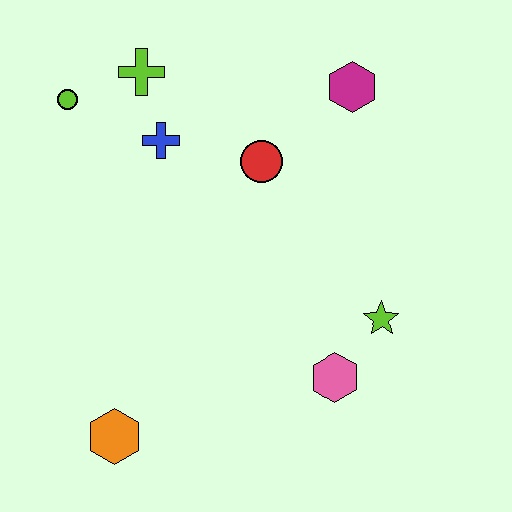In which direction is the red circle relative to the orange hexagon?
The red circle is above the orange hexagon.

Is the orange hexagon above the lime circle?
No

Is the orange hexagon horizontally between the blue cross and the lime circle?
Yes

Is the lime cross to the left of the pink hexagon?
Yes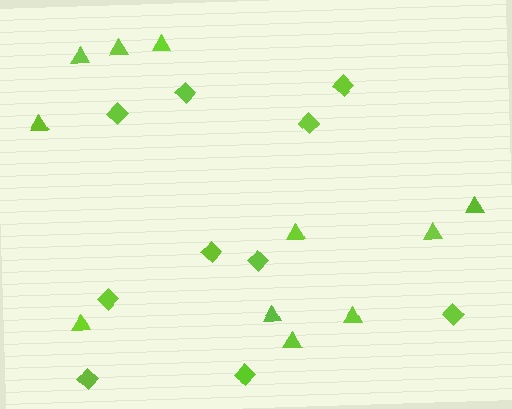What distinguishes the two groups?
There are 2 groups: one group of triangles (11) and one group of diamonds (10).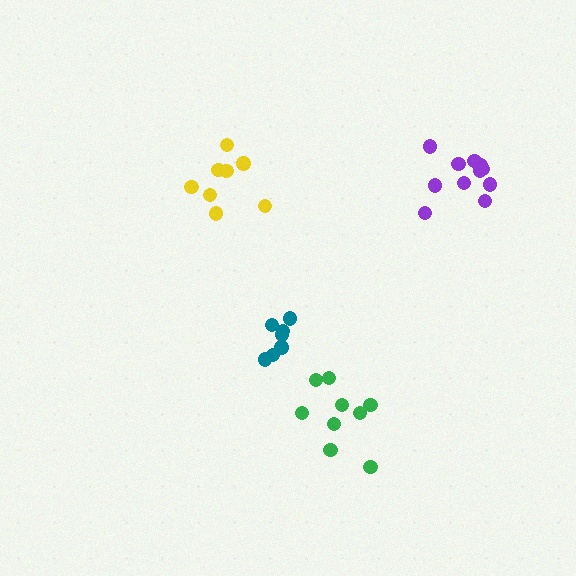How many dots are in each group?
Group 1: 9 dots, Group 2: 11 dots, Group 3: 8 dots, Group 4: 7 dots (35 total).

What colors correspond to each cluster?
The clusters are colored: green, purple, yellow, teal.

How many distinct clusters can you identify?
There are 4 distinct clusters.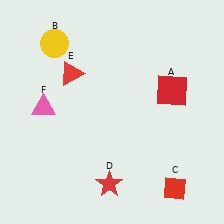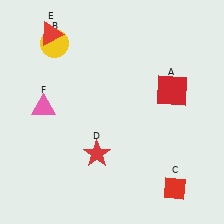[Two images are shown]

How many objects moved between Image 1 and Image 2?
2 objects moved between the two images.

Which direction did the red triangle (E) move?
The red triangle (E) moved up.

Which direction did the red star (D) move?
The red star (D) moved up.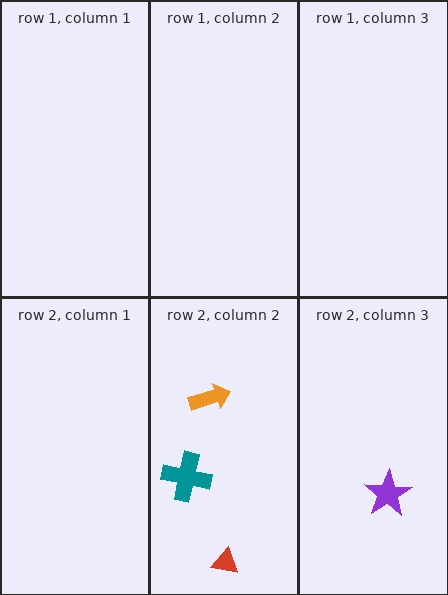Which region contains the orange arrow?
The row 2, column 2 region.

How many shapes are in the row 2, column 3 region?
1.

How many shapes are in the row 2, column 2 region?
3.